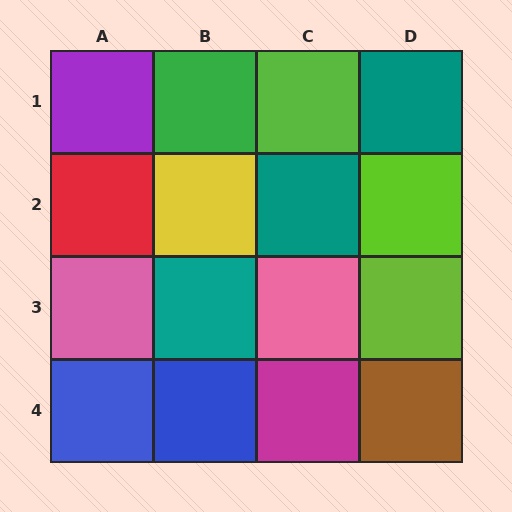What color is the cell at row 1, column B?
Green.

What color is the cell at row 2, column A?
Red.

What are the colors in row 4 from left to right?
Blue, blue, magenta, brown.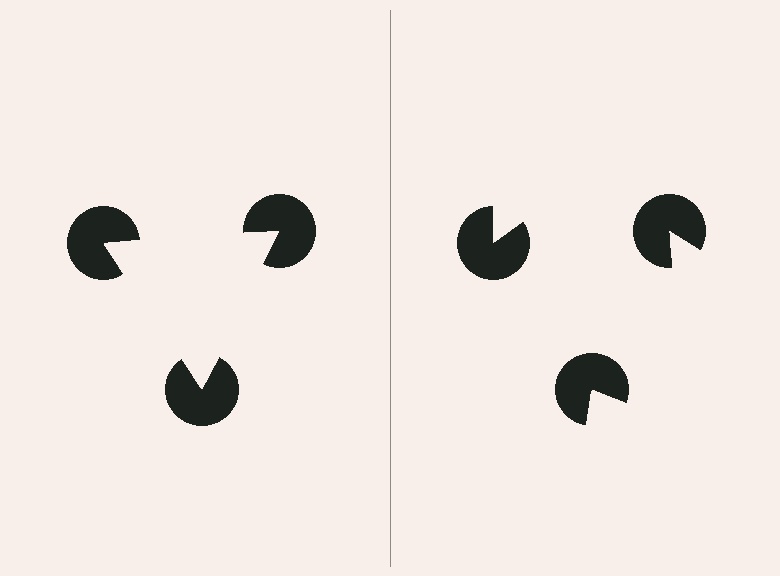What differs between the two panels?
The pac-man discs are positioned identically on both sides; only the wedge orientations differ. On the left they align to a triangle; on the right they are misaligned.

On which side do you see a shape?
An illusory triangle appears on the left side. On the right side the wedge cuts are rotated, so no coherent shape forms.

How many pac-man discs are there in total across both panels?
6 — 3 on each side.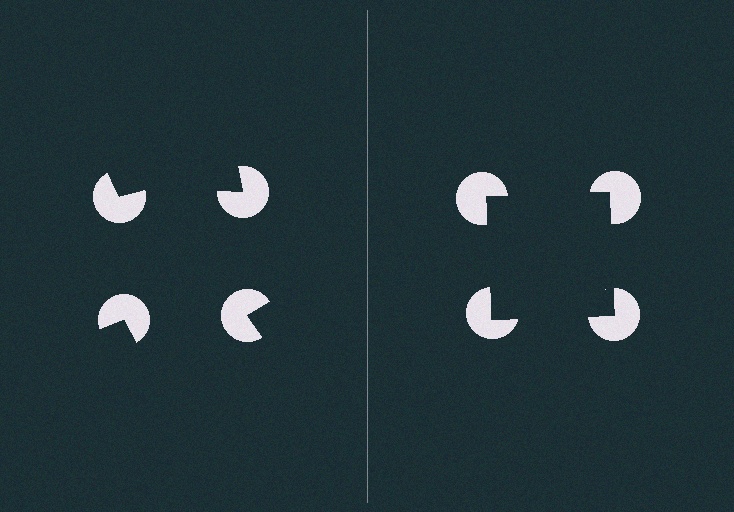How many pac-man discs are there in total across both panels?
8 — 4 on each side.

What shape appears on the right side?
An illusory square.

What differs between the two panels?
The pac-man discs are positioned identically on both sides; only the wedge orientations differ. On the right they align to a square; on the left they are misaligned.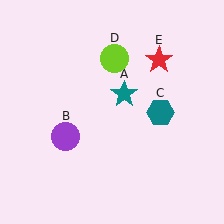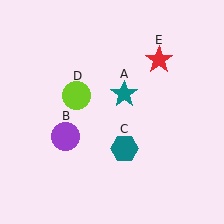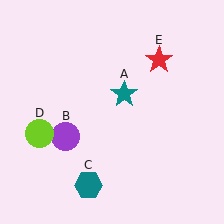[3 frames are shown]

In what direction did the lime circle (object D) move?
The lime circle (object D) moved down and to the left.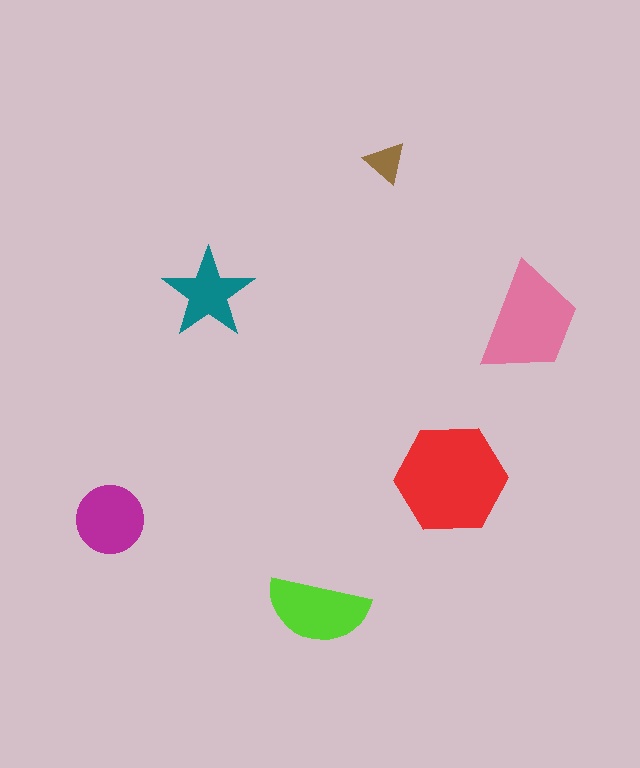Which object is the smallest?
The brown triangle.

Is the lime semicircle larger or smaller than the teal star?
Larger.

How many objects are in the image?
There are 6 objects in the image.